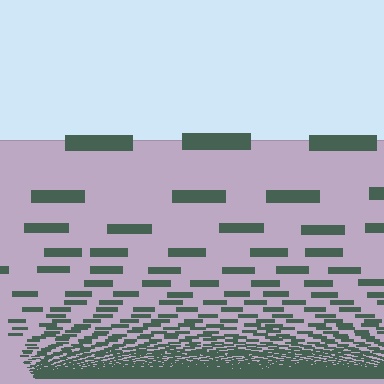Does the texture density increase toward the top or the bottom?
Density increases toward the bottom.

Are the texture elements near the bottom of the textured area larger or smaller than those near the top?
Smaller. The gradient is inverted — elements near the bottom are smaller and denser.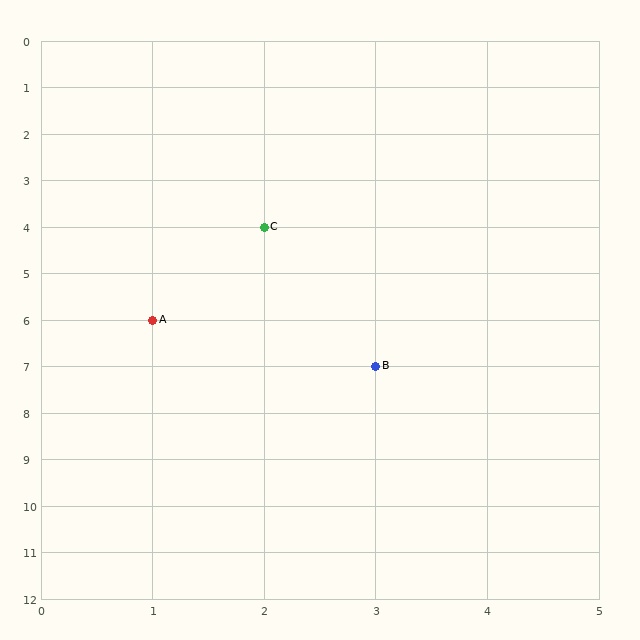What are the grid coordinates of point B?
Point B is at grid coordinates (3, 7).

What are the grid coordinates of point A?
Point A is at grid coordinates (1, 6).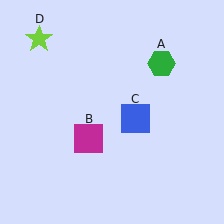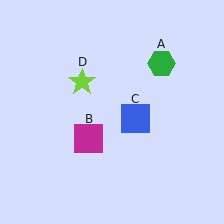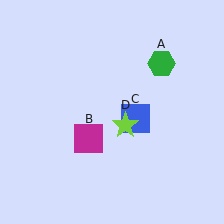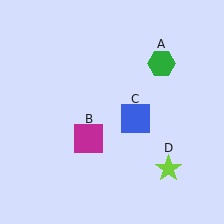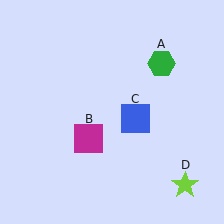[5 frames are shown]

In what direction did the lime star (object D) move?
The lime star (object D) moved down and to the right.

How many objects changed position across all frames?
1 object changed position: lime star (object D).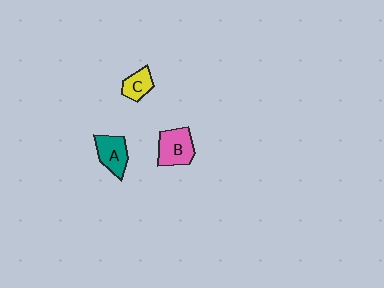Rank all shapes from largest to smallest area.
From largest to smallest: B (pink), A (teal), C (yellow).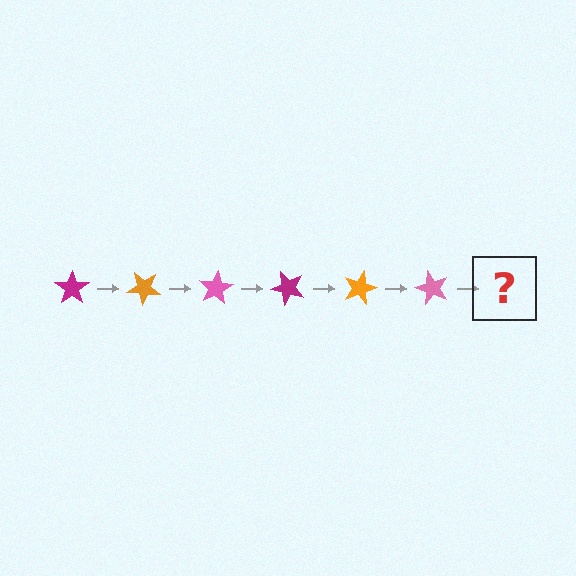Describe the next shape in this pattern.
It should be a magenta star, rotated 240 degrees from the start.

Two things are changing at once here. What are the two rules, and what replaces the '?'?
The two rules are that it rotates 40 degrees each step and the color cycles through magenta, orange, and pink. The '?' should be a magenta star, rotated 240 degrees from the start.